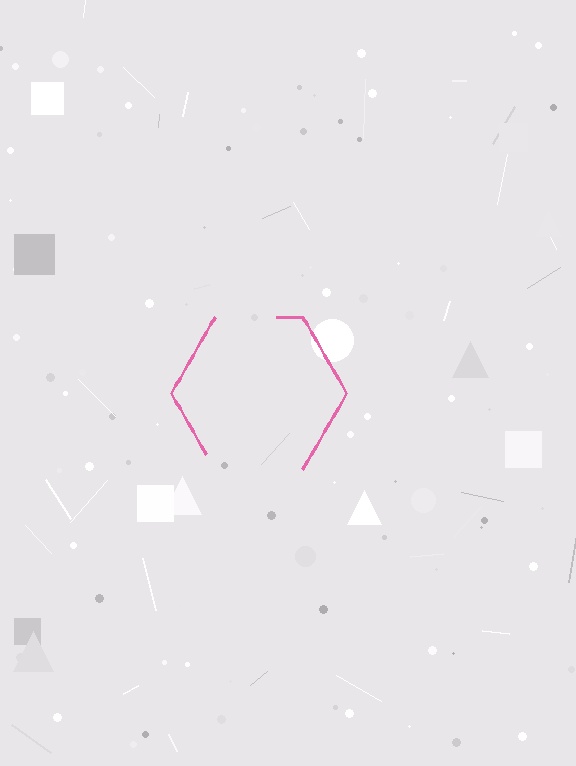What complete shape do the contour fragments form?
The contour fragments form a hexagon.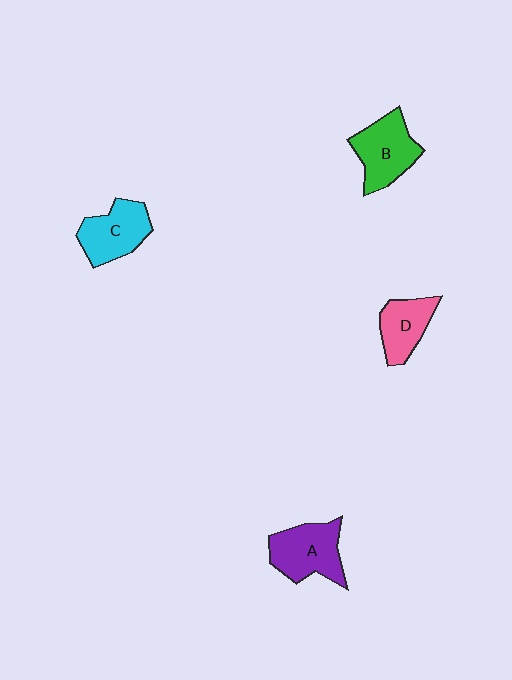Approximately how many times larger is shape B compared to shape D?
Approximately 1.3 times.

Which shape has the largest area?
Shape A (purple).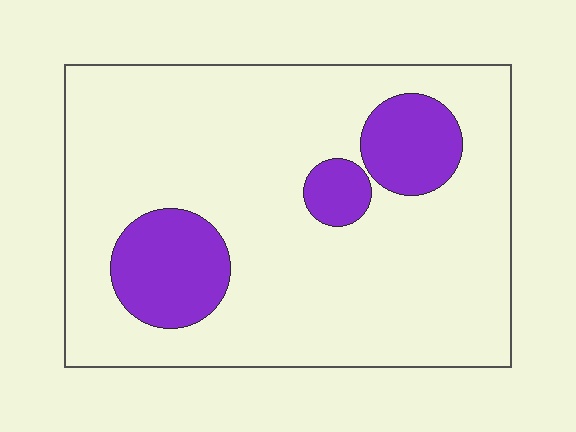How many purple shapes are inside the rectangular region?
3.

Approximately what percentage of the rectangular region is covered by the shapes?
Approximately 15%.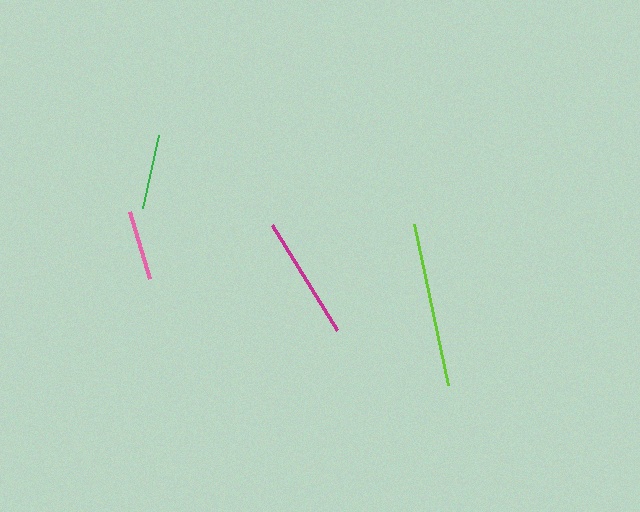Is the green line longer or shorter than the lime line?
The lime line is longer than the green line.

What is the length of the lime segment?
The lime segment is approximately 164 pixels long.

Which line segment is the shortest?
The pink line is the shortest at approximately 69 pixels.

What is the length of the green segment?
The green segment is approximately 76 pixels long.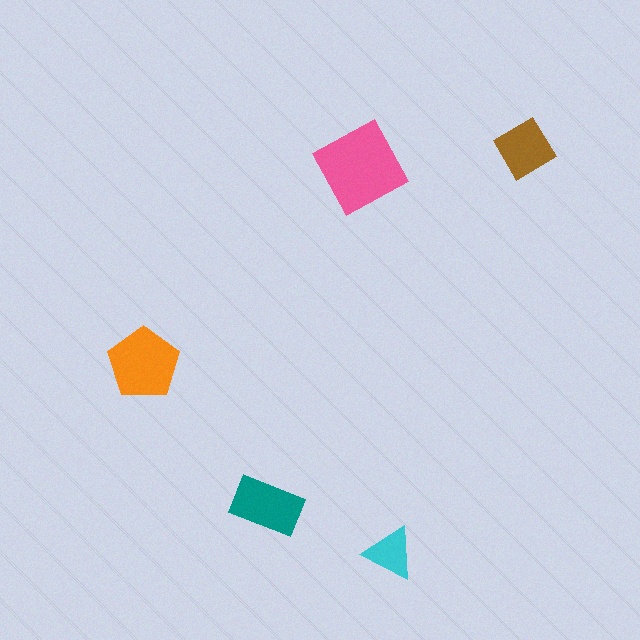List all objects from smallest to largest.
The cyan triangle, the brown diamond, the teal rectangle, the orange pentagon, the pink square.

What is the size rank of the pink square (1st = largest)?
1st.